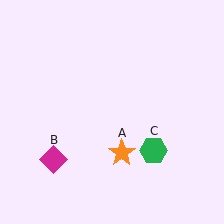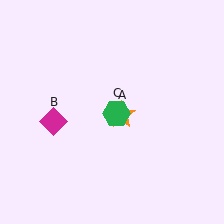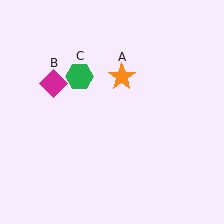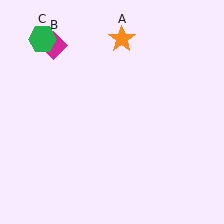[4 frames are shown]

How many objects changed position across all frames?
3 objects changed position: orange star (object A), magenta diamond (object B), green hexagon (object C).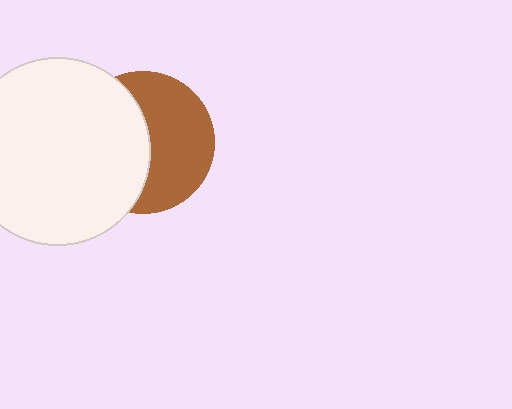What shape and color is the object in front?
The object in front is a white circle.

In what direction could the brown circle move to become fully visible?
The brown circle could move right. That would shift it out from behind the white circle entirely.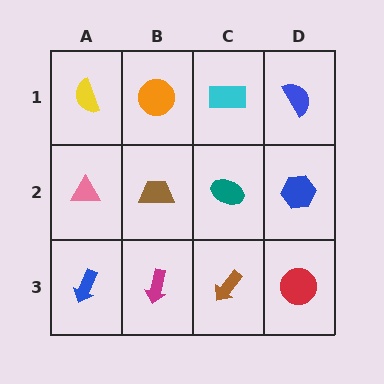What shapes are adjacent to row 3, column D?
A blue hexagon (row 2, column D), a brown arrow (row 3, column C).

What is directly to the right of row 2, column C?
A blue hexagon.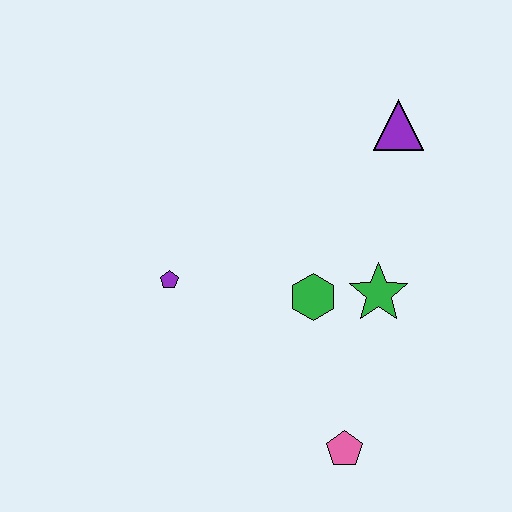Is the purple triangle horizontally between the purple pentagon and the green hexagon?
No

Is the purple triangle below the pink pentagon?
No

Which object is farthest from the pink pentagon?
The purple triangle is farthest from the pink pentagon.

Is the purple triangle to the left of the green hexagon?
No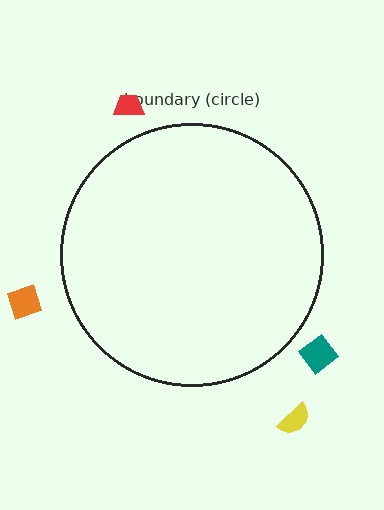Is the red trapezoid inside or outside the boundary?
Outside.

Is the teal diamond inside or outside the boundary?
Outside.